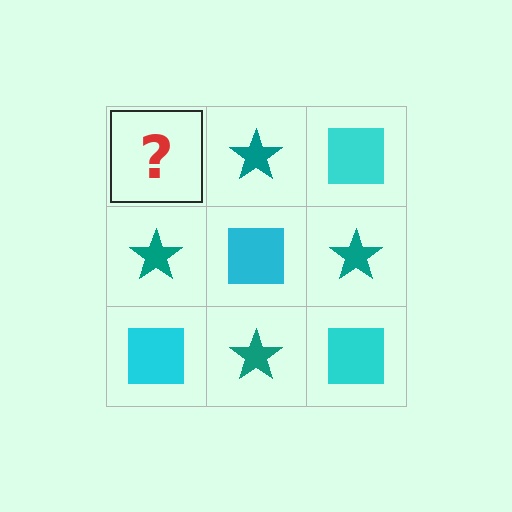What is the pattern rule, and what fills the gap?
The rule is that it alternates cyan square and teal star in a checkerboard pattern. The gap should be filled with a cyan square.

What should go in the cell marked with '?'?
The missing cell should contain a cyan square.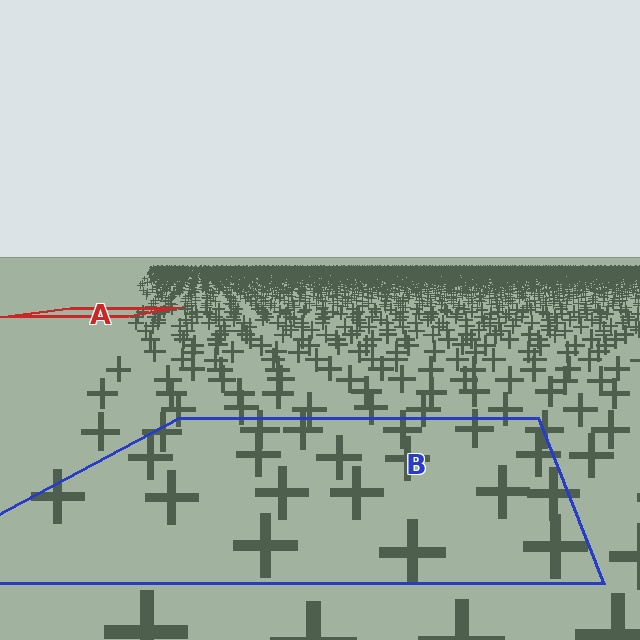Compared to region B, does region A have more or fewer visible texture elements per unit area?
Region A has more texture elements per unit area — they are packed more densely because it is farther away.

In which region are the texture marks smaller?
The texture marks are smaller in region A, because it is farther away.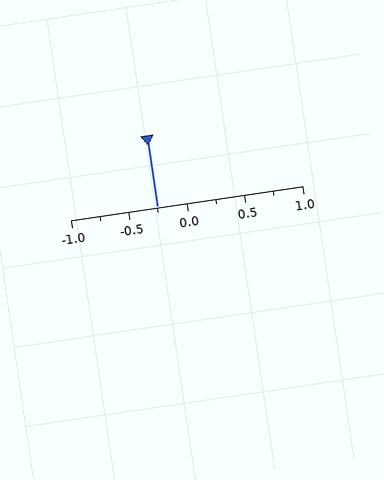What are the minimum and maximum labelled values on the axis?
The axis runs from -1.0 to 1.0.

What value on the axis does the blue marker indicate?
The marker indicates approximately -0.25.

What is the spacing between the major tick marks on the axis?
The major ticks are spaced 0.5 apart.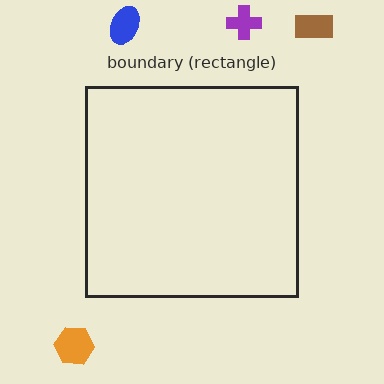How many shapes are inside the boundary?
0 inside, 4 outside.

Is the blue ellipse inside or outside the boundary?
Outside.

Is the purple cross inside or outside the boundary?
Outside.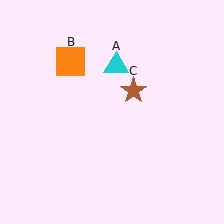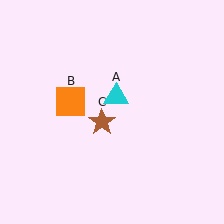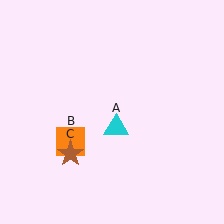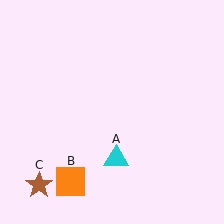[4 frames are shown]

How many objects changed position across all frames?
3 objects changed position: cyan triangle (object A), orange square (object B), brown star (object C).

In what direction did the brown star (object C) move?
The brown star (object C) moved down and to the left.